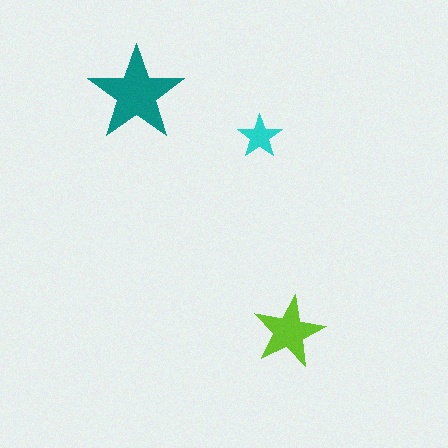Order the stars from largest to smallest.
the teal one, the lime one, the cyan one.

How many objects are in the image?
There are 3 objects in the image.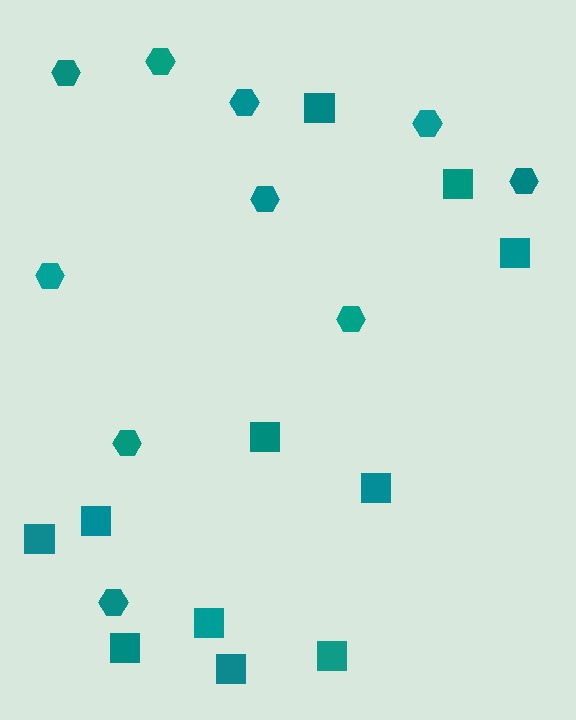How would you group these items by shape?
There are 2 groups: one group of hexagons (10) and one group of squares (11).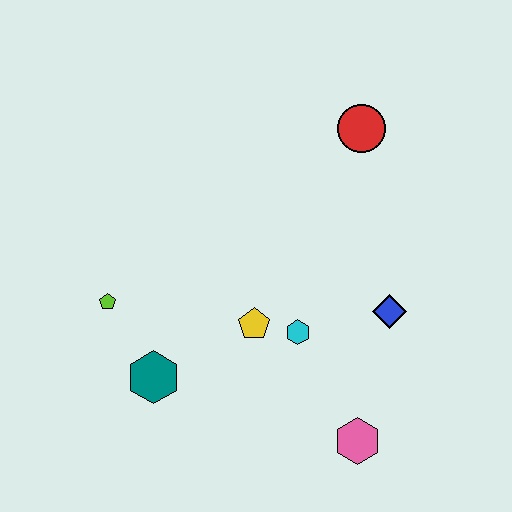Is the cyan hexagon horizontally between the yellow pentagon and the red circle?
Yes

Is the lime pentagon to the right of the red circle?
No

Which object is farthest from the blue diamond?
The lime pentagon is farthest from the blue diamond.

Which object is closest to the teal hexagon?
The lime pentagon is closest to the teal hexagon.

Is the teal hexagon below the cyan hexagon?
Yes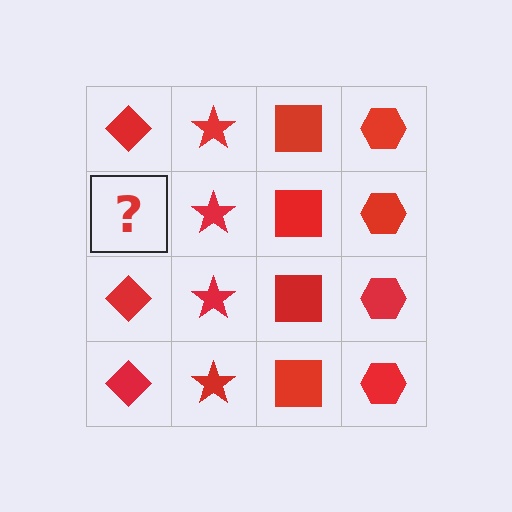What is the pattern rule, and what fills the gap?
The rule is that each column has a consistent shape. The gap should be filled with a red diamond.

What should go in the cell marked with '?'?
The missing cell should contain a red diamond.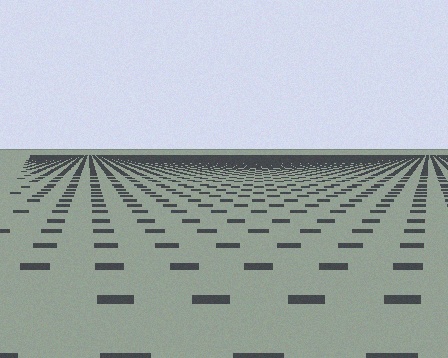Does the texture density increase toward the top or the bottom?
Density increases toward the top.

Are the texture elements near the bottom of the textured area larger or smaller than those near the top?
Larger. Near the bottom, elements are closer to the viewer and appear at a bigger on-screen size.